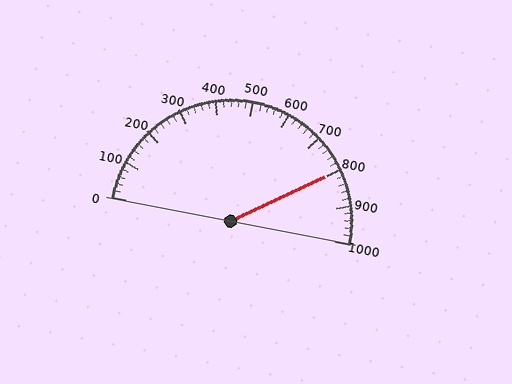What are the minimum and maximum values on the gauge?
The gauge ranges from 0 to 1000.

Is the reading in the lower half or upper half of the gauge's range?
The reading is in the upper half of the range (0 to 1000).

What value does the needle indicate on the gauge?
The needle indicates approximately 800.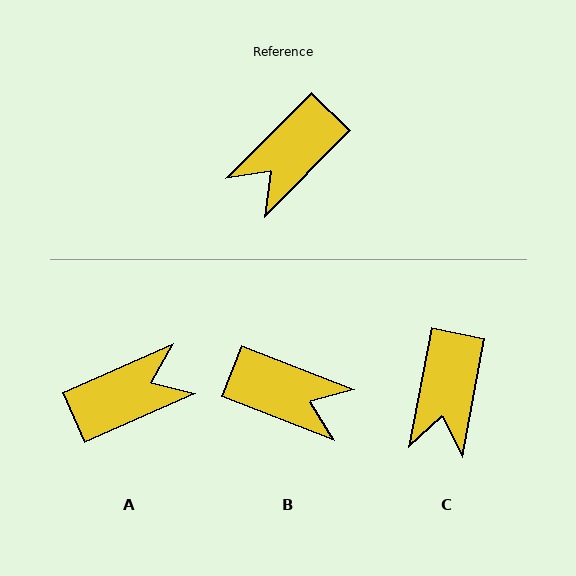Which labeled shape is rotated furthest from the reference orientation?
A, about 158 degrees away.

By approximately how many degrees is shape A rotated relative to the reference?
Approximately 158 degrees counter-clockwise.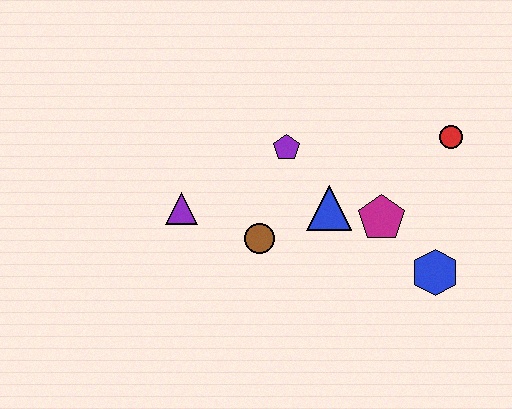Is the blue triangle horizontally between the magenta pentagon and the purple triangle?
Yes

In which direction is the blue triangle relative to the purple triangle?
The blue triangle is to the right of the purple triangle.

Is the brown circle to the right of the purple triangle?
Yes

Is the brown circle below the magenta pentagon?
Yes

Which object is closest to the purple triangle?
The brown circle is closest to the purple triangle.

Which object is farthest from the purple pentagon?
The blue hexagon is farthest from the purple pentagon.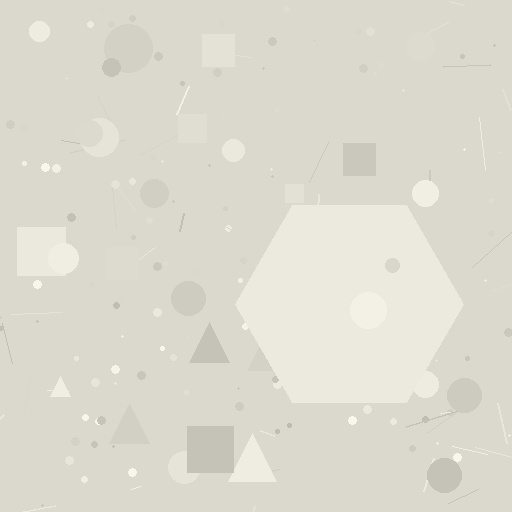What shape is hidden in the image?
A hexagon is hidden in the image.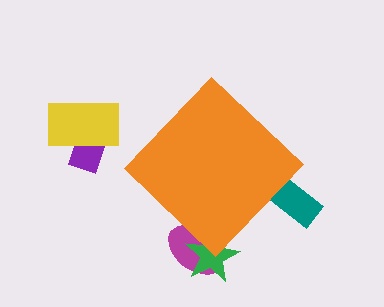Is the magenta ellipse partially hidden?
Yes, the magenta ellipse is partially hidden behind the orange diamond.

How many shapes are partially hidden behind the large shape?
3 shapes are partially hidden.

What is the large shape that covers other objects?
An orange diamond.